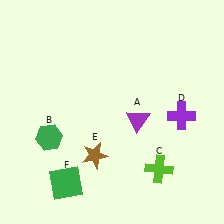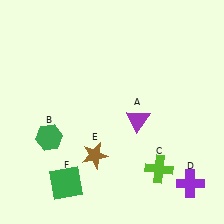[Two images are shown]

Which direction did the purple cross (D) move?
The purple cross (D) moved down.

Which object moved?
The purple cross (D) moved down.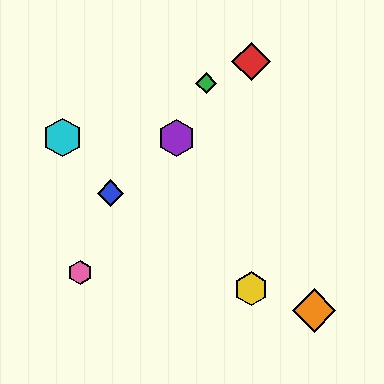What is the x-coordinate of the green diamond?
The green diamond is at x≈206.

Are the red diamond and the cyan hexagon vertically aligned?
No, the red diamond is at x≈251 and the cyan hexagon is at x≈63.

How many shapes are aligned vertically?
2 shapes (the red diamond, the yellow hexagon) are aligned vertically.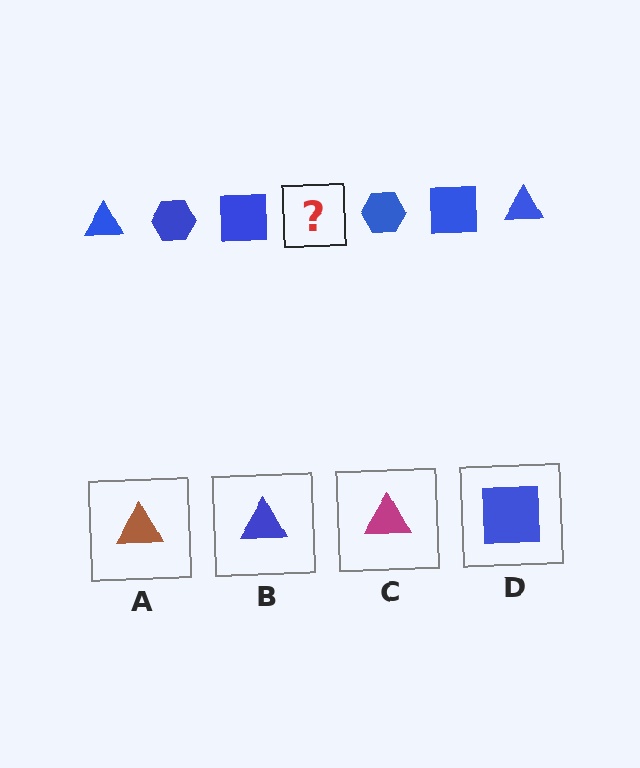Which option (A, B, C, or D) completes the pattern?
B.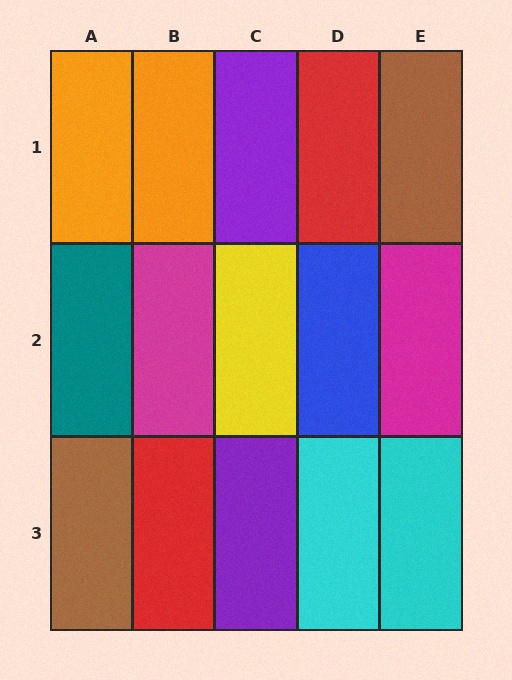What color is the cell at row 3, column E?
Cyan.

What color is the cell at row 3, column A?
Brown.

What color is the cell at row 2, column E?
Magenta.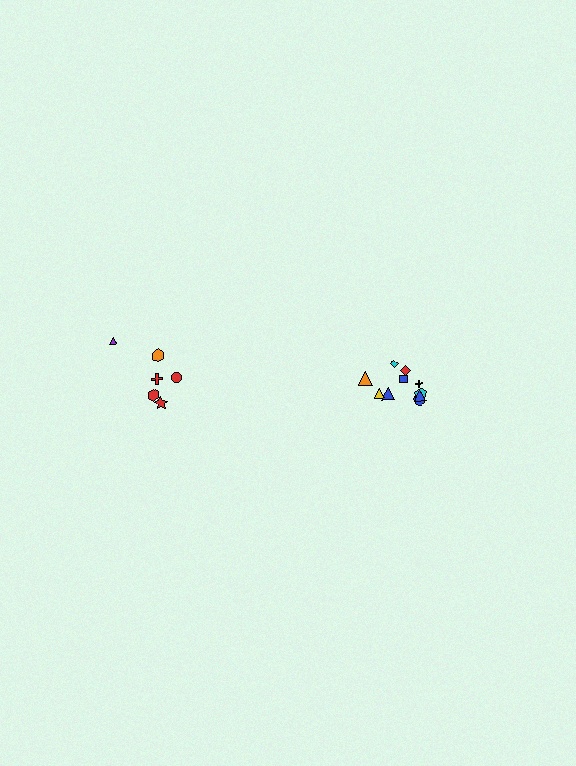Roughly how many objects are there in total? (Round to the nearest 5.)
Roughly 15 objects in total.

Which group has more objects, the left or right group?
The right group.